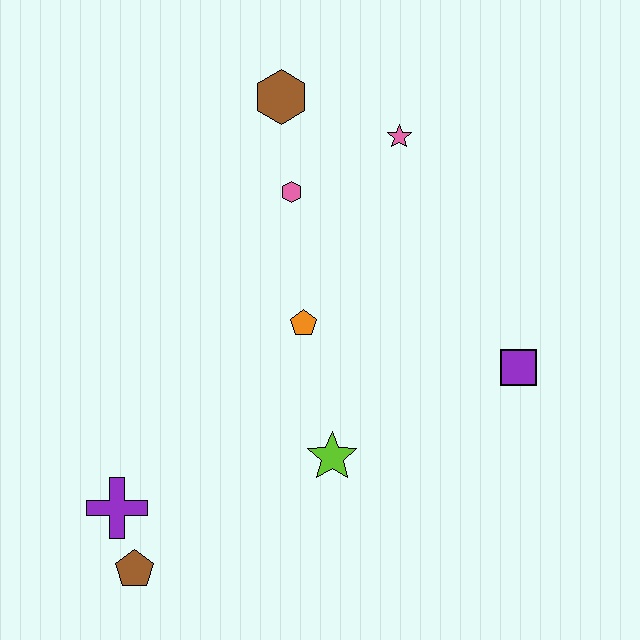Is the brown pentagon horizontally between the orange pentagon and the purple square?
No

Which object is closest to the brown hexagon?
The pink hexagon is closest to the brown hexagon.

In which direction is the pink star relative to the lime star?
The pink star is above the lime star.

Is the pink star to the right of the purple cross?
Yes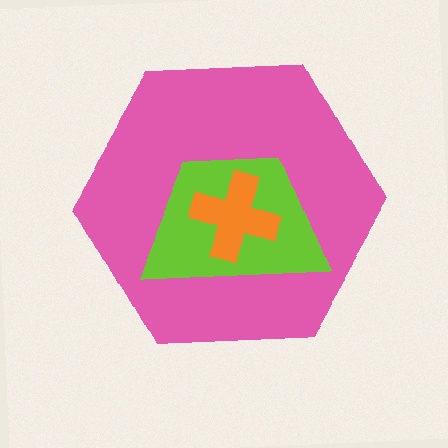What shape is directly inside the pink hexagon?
The lime trapezoid.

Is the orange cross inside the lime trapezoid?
Yes.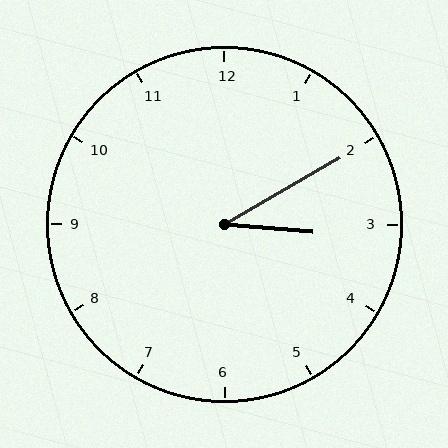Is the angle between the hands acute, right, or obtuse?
It is acute.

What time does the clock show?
3:10.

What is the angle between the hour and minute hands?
Approximately 35 degrees.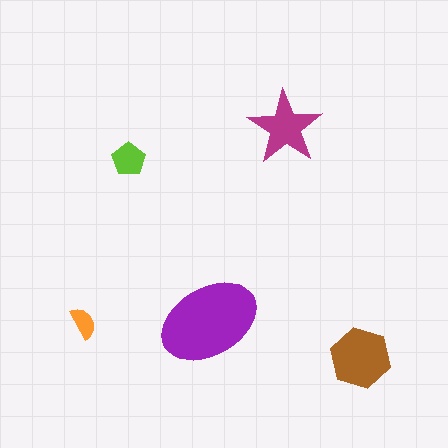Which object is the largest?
The purple ellipse.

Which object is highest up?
The magenta star is topmost.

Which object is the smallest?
The orange semicircle.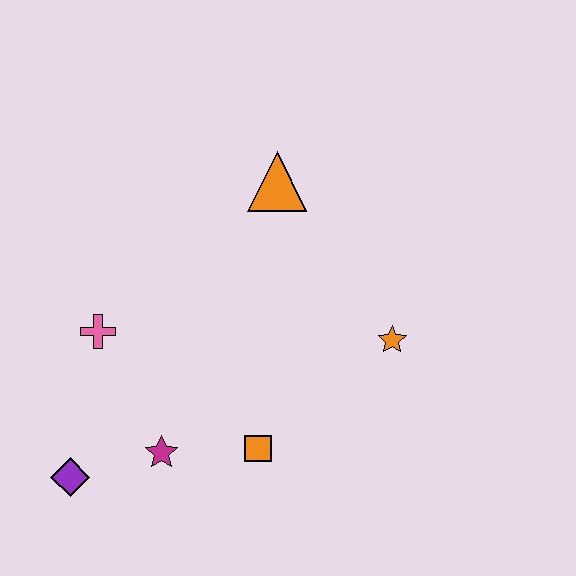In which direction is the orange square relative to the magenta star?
The orange square is to the right of the magenta star.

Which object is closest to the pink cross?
The magenta star is closest to the pink cross.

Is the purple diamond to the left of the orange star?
Yes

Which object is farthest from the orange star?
The purple diamond is farthest from the orange star.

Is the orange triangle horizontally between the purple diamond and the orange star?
Yes